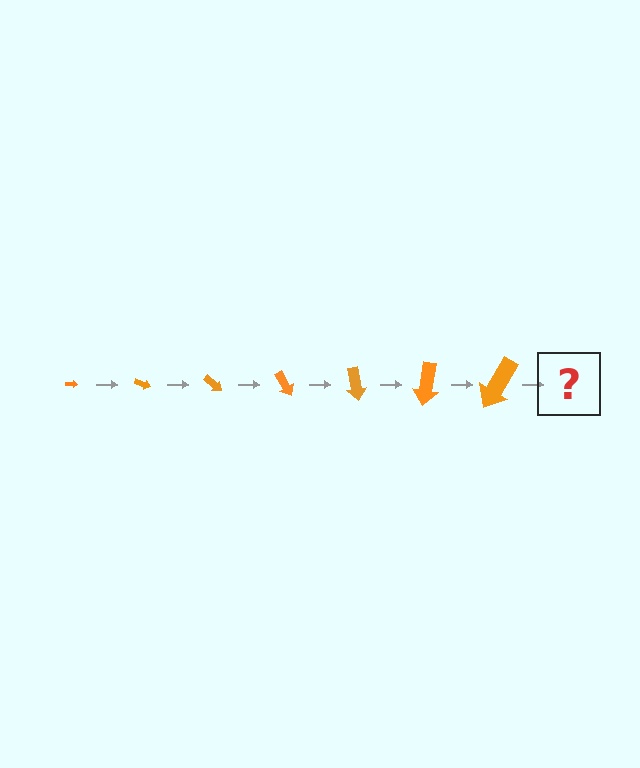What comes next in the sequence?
The next element should be an arrow, larger than the previous one and rotated 140 degrees from the start.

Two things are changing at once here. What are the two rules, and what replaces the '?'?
The two rules are that the arrow grows larger each step and it rotates 20 degrees each step. The '?' should be an arrow, larger than the previous one and rotated 140 degrees from the start.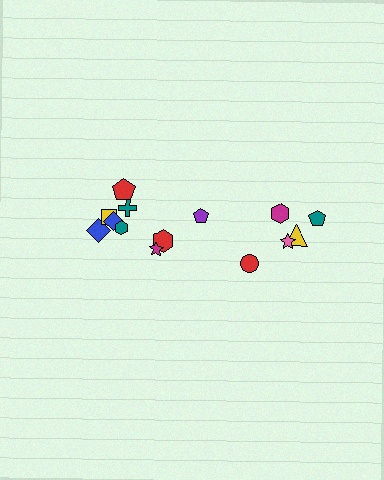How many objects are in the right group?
There are 6 objects.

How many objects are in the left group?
There are 8 objects.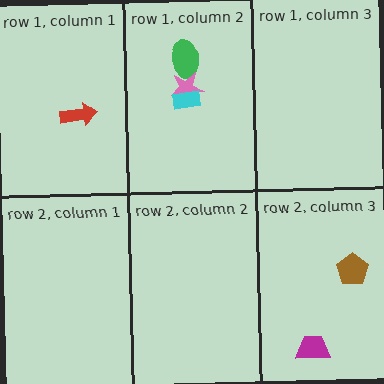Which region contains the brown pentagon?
The row 2, column 3 region.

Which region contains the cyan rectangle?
The row 1, column 2 region.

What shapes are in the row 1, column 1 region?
The red arrow.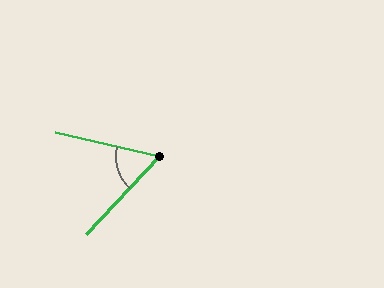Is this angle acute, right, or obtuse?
It is acute.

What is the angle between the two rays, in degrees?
Approximately 60 degrees.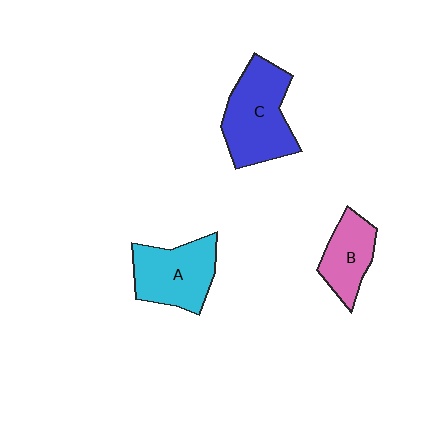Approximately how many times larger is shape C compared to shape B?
Approximately 1.7 times.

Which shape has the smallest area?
Shape B (pink).